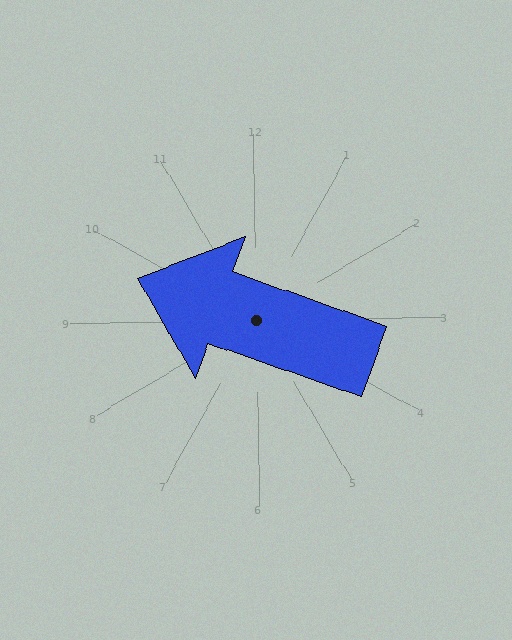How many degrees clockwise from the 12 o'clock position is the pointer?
Approximately 290 degrees.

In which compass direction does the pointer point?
West.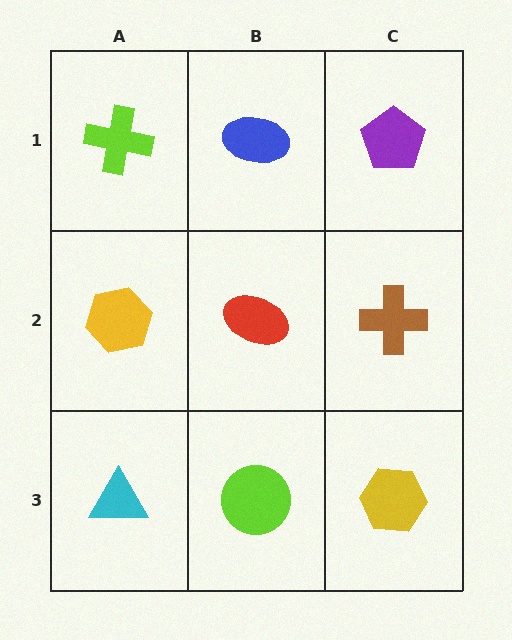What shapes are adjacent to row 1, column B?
A red ellipse (row 2, column B), a lime cross (row 1, column A), a purple pentagon (row 1, column C).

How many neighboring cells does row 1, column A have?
2.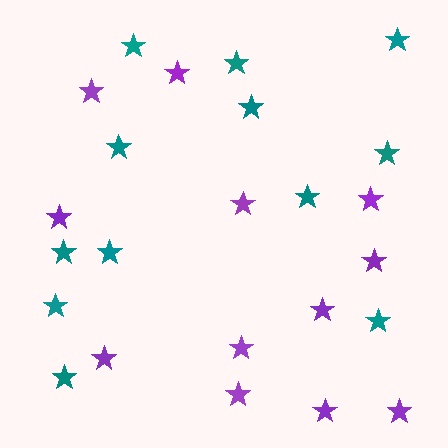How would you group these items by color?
There are 2 groups: one group of purple stars (12) and one group of teal stars (12).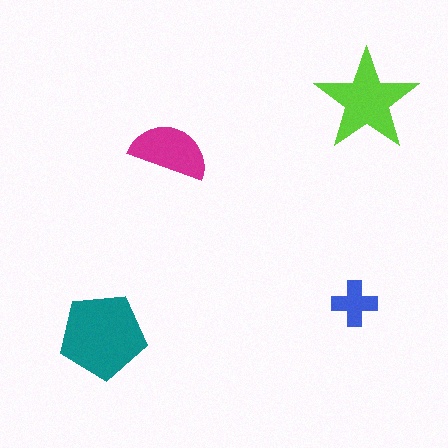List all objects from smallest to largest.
The blue cross, the magenta semicircle, the lime star, the teal pentagon.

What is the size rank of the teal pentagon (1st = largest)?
1st.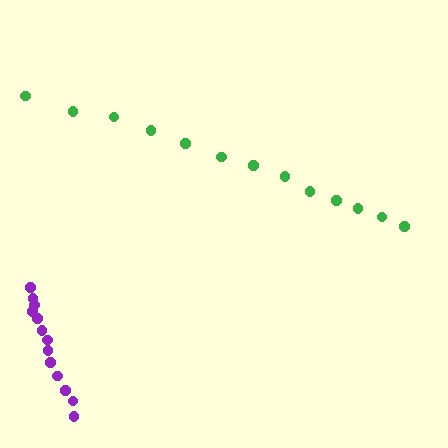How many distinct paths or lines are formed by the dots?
There are 2 distinct paths.